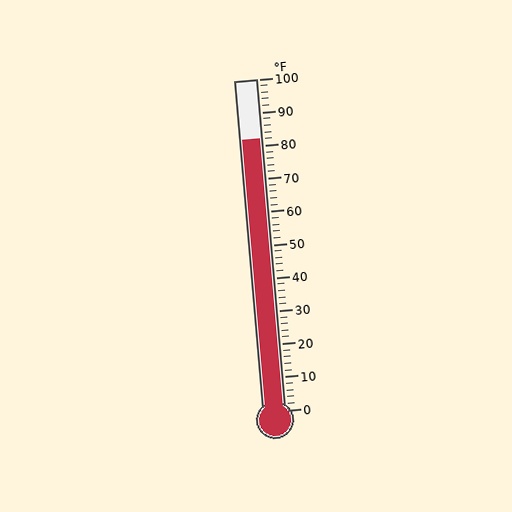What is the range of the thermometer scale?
The thermometer scale ranges from 0°F to 100°F.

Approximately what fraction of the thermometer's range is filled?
The thermometer is filled to approximately 80% of its range.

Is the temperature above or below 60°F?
The temperature is above 60°F.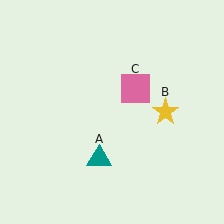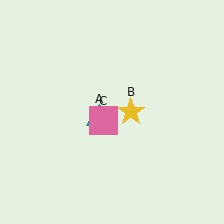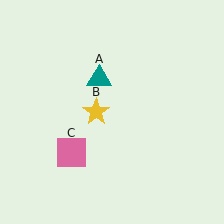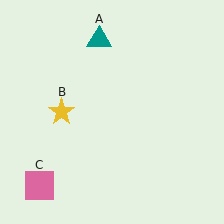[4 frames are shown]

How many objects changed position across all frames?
3 objects changed position: teal triangle (object A), yellow star (object B), pink square (object C).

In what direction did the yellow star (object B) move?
The yellow star (object B) moved left.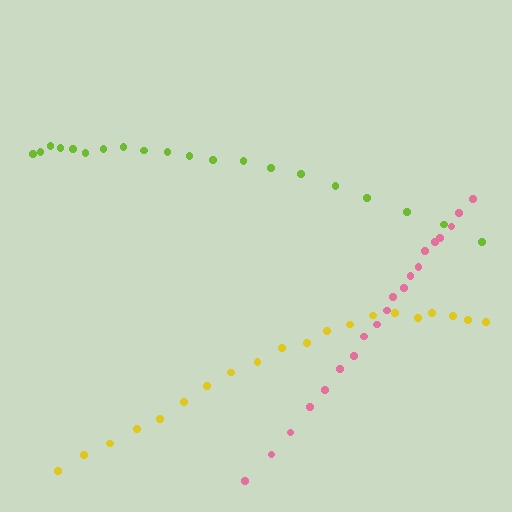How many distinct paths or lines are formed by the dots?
There are 3 distinct paths.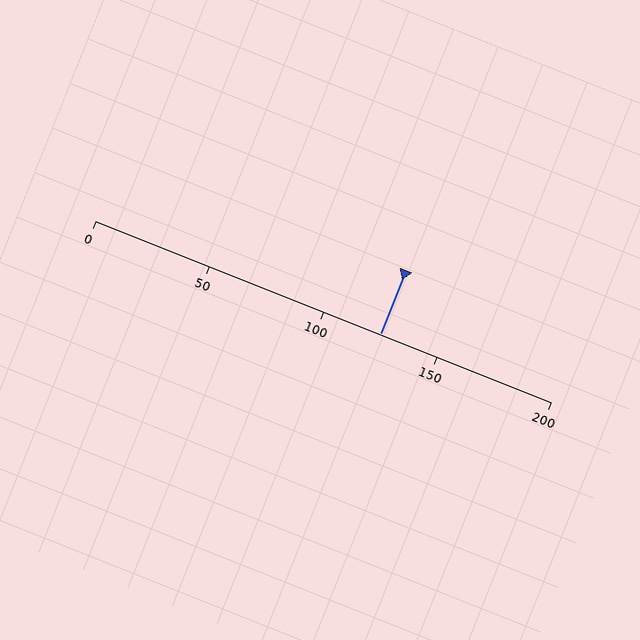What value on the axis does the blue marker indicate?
The marker indicates approximately 125.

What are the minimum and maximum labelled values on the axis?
The axis runs from 0 to 200.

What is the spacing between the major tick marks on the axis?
The major ticks are spaced 50 apart.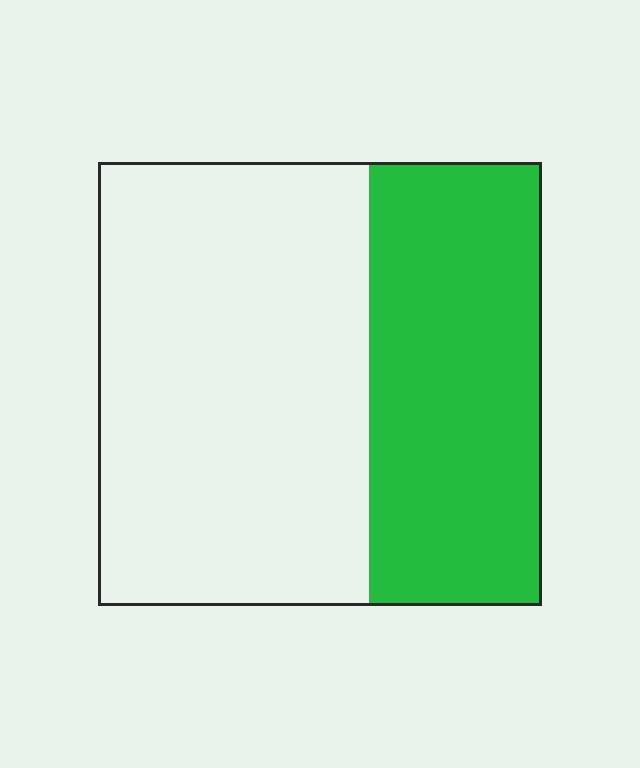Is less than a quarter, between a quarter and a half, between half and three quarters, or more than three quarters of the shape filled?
Between a quarter and a half.